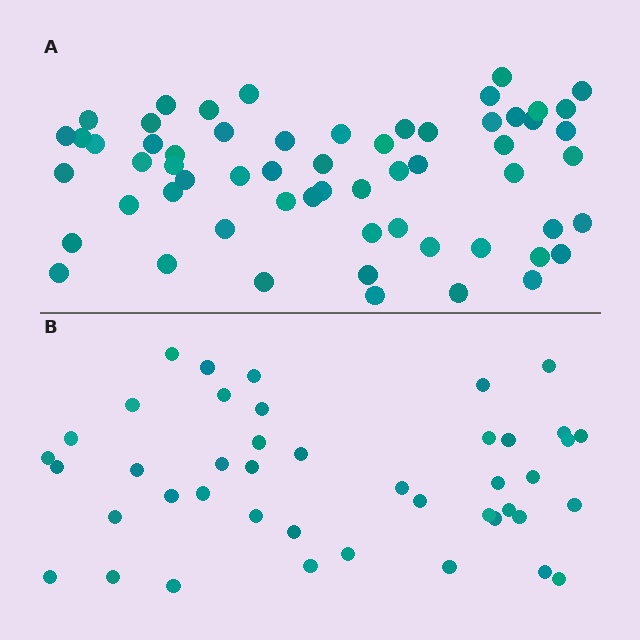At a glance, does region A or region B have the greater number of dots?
Region A (the top region) has more dots.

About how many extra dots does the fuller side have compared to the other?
Region A has approximately 15 more dots than region B.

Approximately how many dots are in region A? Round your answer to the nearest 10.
About 60 dots.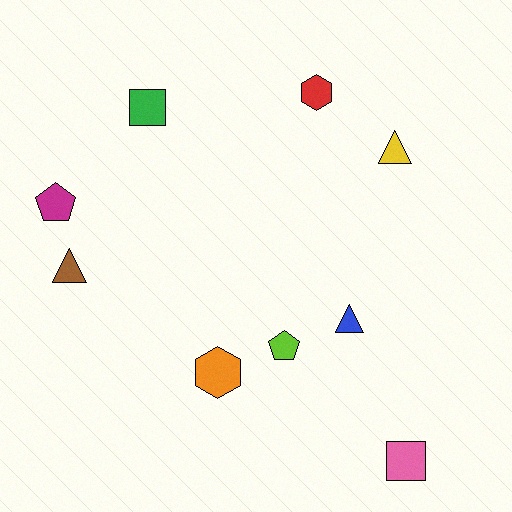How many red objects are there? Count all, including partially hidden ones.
There is 1 red object.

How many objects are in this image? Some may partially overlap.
There are 9 objects.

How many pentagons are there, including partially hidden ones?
There are 2 pentagons.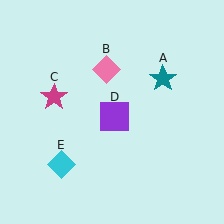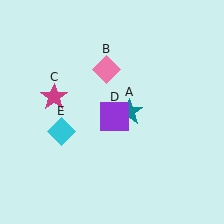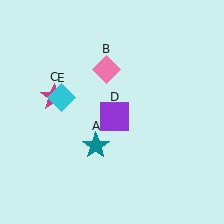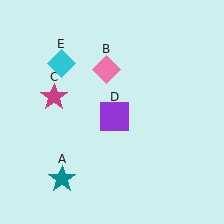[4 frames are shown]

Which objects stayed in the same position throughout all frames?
Pink diamond (object B) and magenta star (object C) and purple square (object D) remained stationary.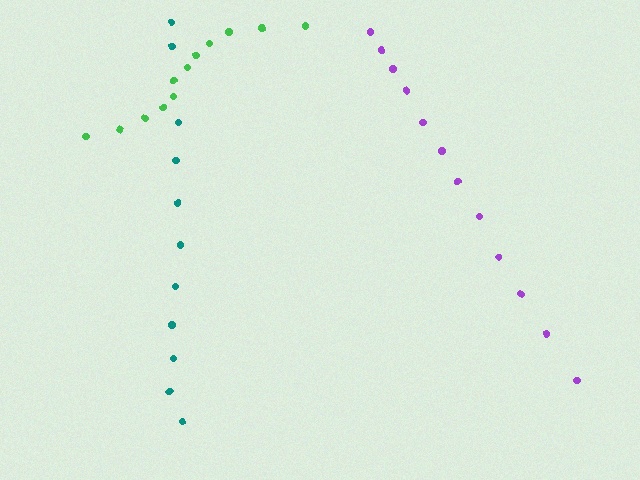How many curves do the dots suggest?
There are 3 distinct paths.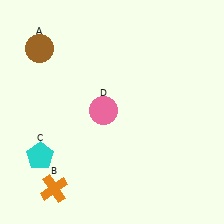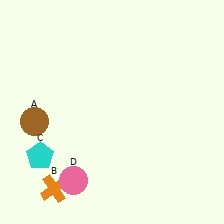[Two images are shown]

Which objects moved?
The objects that moved are: the brown circle (A), the pink circle (D).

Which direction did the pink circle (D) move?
The pink circle (D) moved down.